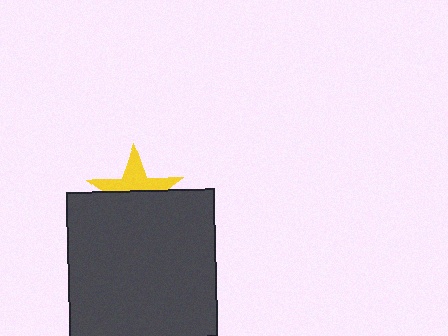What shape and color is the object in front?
The object in front is a dark gray square.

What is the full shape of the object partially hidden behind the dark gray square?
The partially hidden object is a yellow star.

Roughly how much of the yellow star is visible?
About half of it is visible (roughly 45%).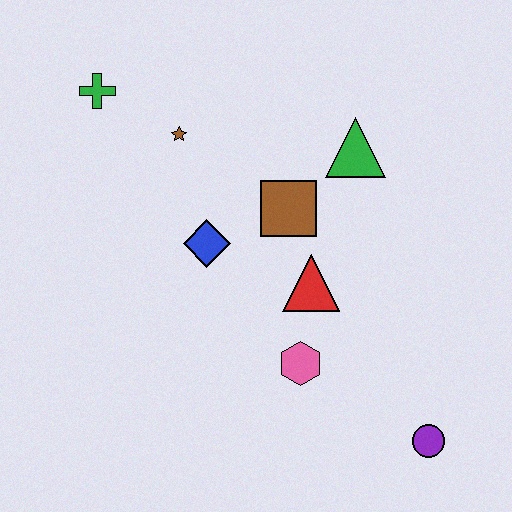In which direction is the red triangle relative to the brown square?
The red triangle is below the brown square.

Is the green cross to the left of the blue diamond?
Yes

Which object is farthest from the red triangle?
The green cross is farthest from the red triangle.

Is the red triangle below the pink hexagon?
No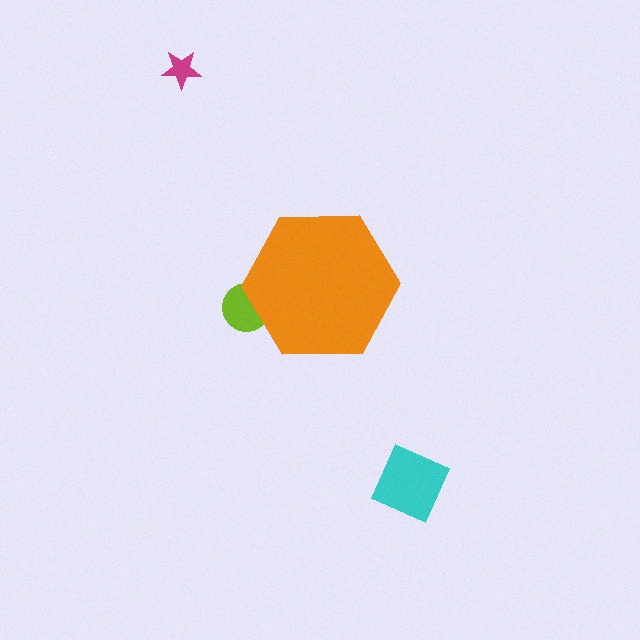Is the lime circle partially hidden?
Yes, the lime circle is partially hidden behind the orange hexagon.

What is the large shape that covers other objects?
An orange hexagon.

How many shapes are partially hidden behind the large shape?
1 shape is partially hidden.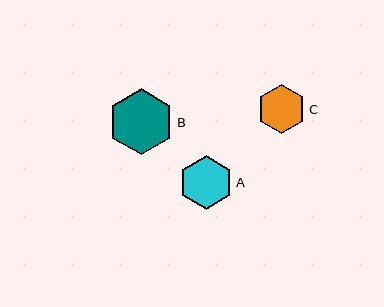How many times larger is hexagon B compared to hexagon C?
Hexagon B is approximately 1.3 times the size of hexagon C.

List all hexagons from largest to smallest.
From largest to smallest: B, A, C.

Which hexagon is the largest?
Hexagon B is the largest with a size of approximately 67 pixels.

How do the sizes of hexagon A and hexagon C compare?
Hexagon A and hexagon C are approximately the same size.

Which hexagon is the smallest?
Hexagon C is the smallest with a size of approximately 49 pixels.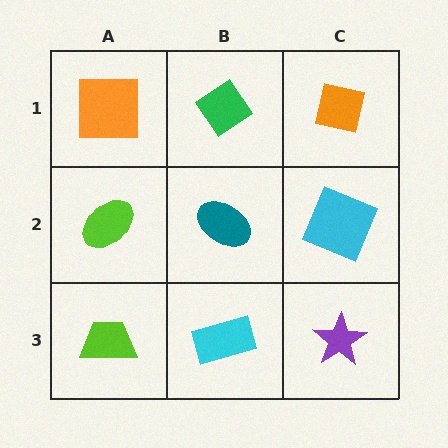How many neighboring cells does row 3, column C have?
2.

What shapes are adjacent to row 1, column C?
A cyan square (row 2, column C), a green diamond (row 1, column B).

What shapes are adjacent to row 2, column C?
An orange square (row 1, column C), a purple star (row 3, column C), a teal ellipse (row 2, column B).